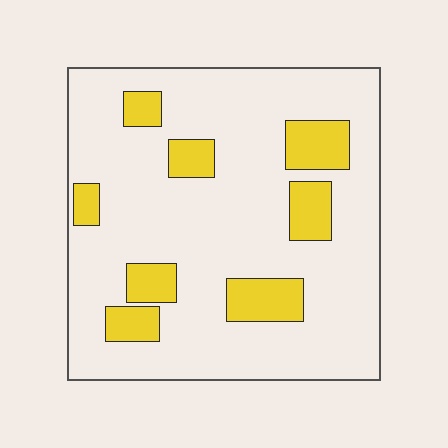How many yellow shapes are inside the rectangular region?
8.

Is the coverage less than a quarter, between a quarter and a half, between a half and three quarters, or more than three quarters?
Less than a quarter.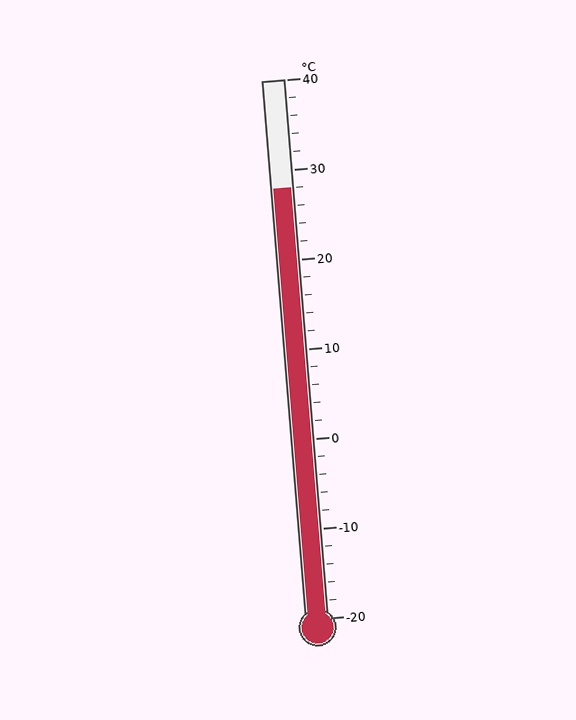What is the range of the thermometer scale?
The thermometer scale ranges from -20°C to 40°C.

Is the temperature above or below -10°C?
The temperature is above -10°C.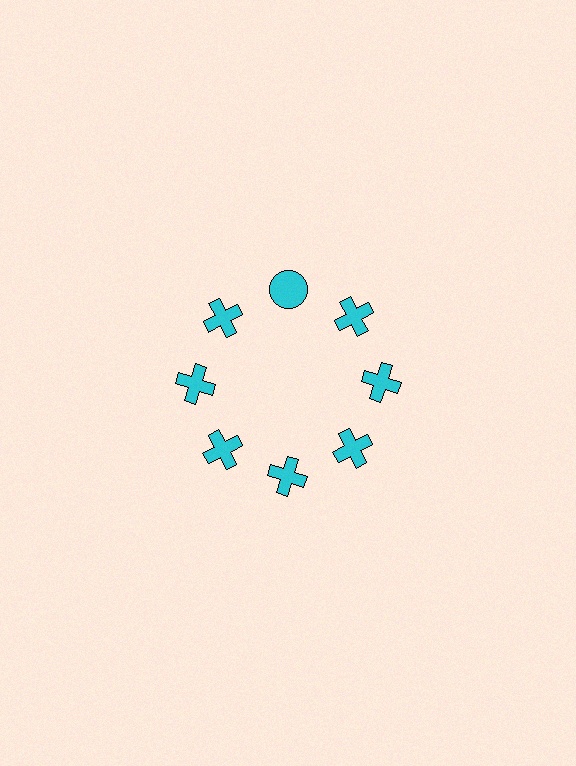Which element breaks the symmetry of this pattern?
The cyan circle at roughly the 12 o'clock position breaks the symmetry. All other shapes are cyan crosses.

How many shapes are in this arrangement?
There are 8 shapes arranged in a ring pattern.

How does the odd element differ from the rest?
It has a different shape: circle instead of cross.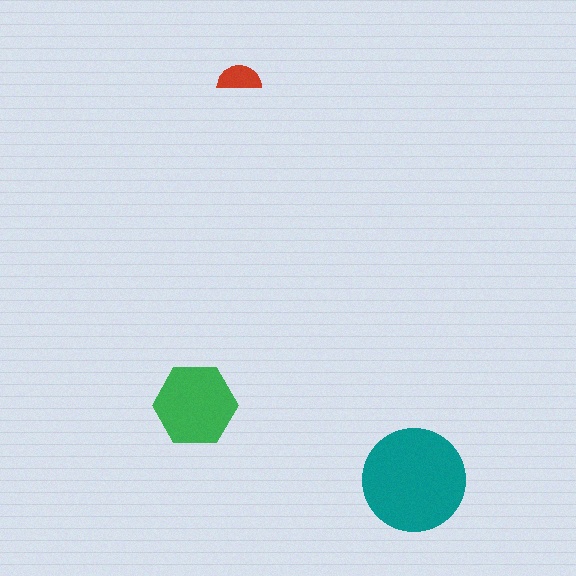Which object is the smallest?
The red semicircle.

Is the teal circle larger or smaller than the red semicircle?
Larger.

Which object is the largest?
The teal circle.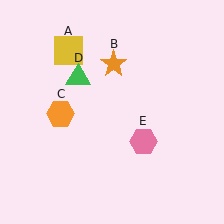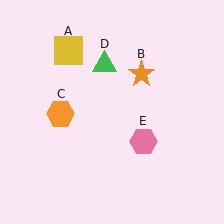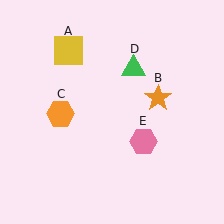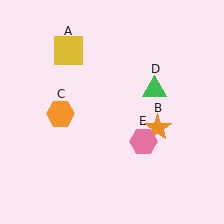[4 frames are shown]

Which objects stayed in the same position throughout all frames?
Yellow square (object A) and orange hexagon (object C) and pink hexagon (object E) remained stationary.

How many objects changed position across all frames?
2 objects changed position: orange star (object B), green triangle (object D).